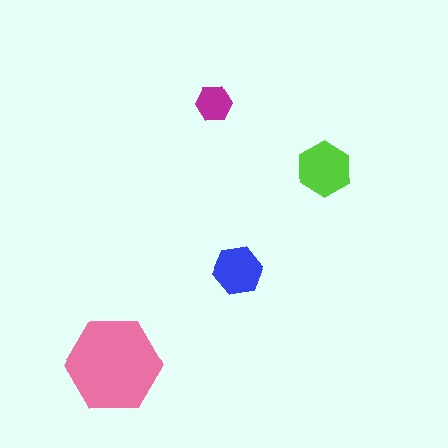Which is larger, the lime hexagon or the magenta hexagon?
The lime one.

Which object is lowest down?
The pink hexagon is bottommost.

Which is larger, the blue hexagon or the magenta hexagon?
The blue one.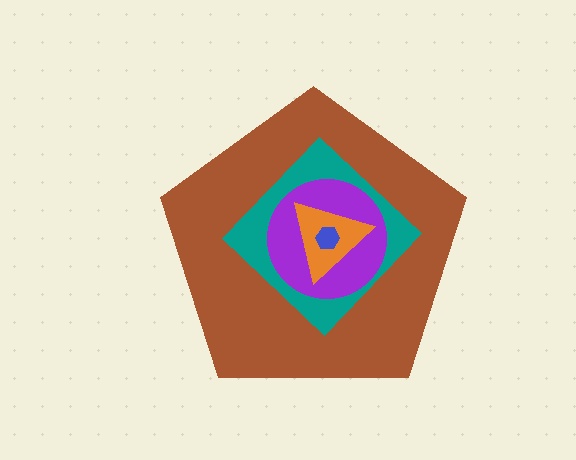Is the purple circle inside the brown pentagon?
Yes.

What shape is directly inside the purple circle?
The orange triangle.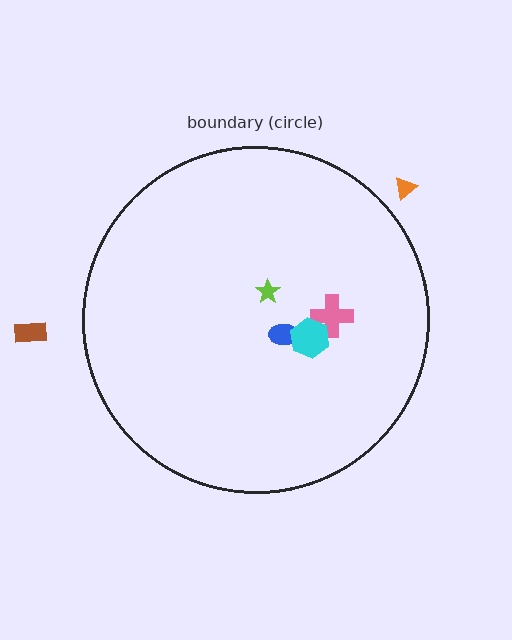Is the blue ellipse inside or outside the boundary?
Inside.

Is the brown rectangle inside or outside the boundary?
Outside.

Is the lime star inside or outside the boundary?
Inside.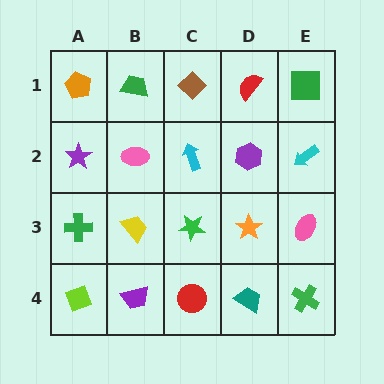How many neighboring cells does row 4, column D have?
3.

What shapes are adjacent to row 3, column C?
A cyan arrow (row 2, column C), a red circle (row 4, column C), a yellow trapezoid (row 3, column B), an orange star (row 3, column D).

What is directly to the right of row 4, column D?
A green cross.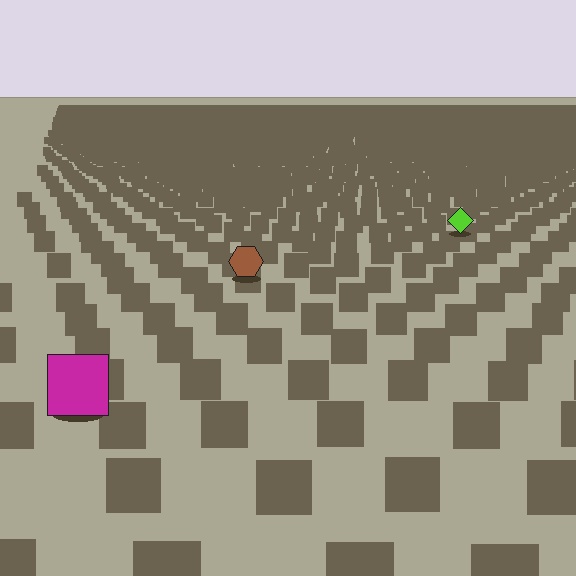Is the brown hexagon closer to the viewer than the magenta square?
No. The magenta square is closer — you can tell from the texture gradient: the ground texture is coarser near it.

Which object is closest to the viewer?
The magenta square is closest. The texture marks near it are larger and more spread out.